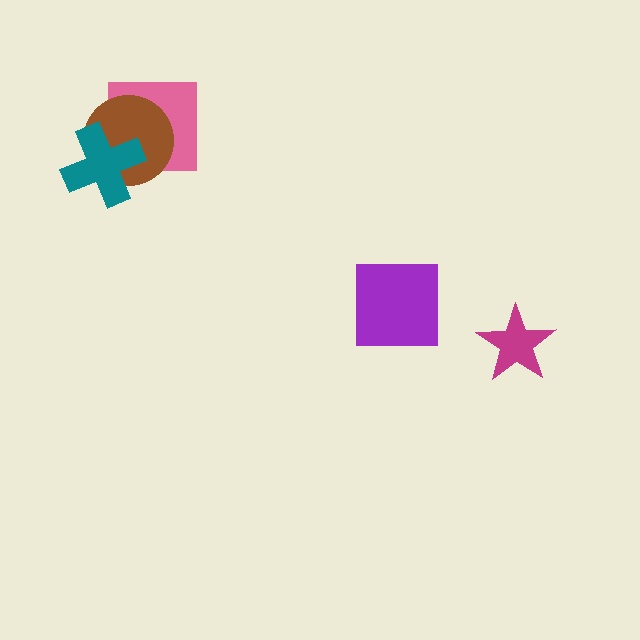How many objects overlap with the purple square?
0 objects overlap with the purple square.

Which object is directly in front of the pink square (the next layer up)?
The brown circle is directly in front of the pink square.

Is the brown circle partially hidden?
Yes, it is partially covered by another shape.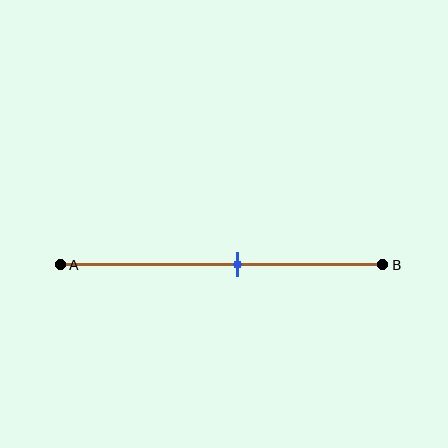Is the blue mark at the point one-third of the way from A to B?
No, the mark is at about 55% from A, not at the 33% one-third point.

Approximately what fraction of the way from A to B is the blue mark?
The blue mark is approximately 55% of the way from A to B.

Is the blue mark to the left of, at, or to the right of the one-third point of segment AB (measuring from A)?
The blue mark is to the right of the one-third point of segment AB.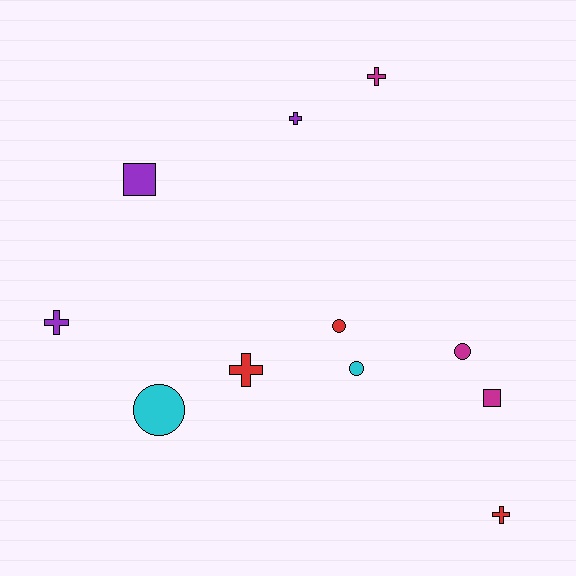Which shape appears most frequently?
Cross, with 5 objects.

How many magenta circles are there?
There is 1 magenta circle.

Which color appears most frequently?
Purple, with 3 objects.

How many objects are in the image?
There are 11 objects.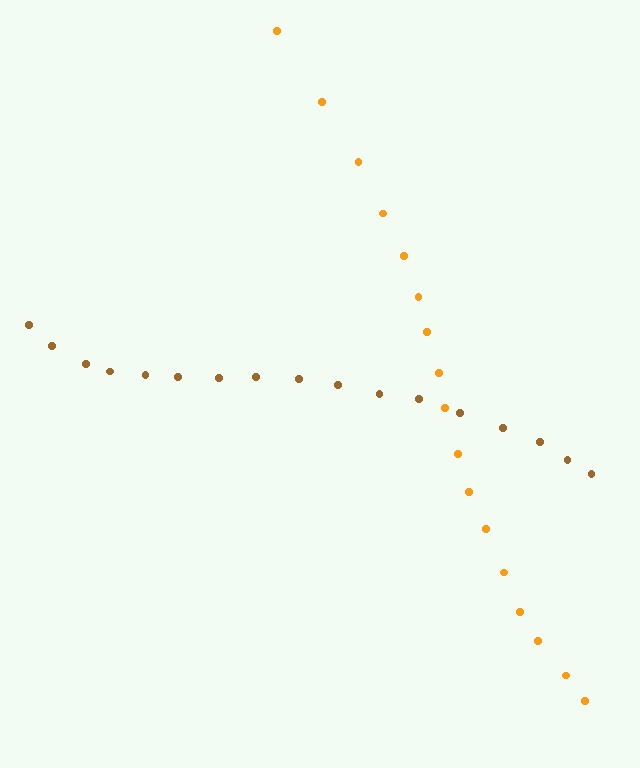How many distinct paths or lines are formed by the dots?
There are 2 distinct paths.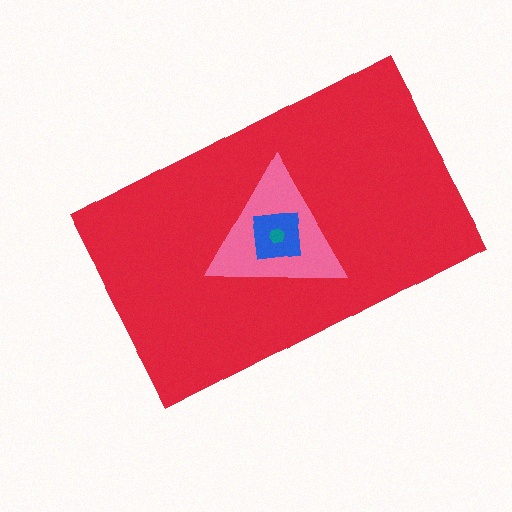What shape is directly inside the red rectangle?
The pink triangle.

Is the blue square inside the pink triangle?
Yes.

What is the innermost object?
The teal hexagon.